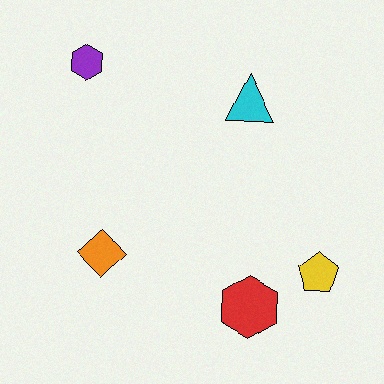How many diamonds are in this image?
There is 1 diamond.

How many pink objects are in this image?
There are no pink objects.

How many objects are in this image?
There are 5 objects.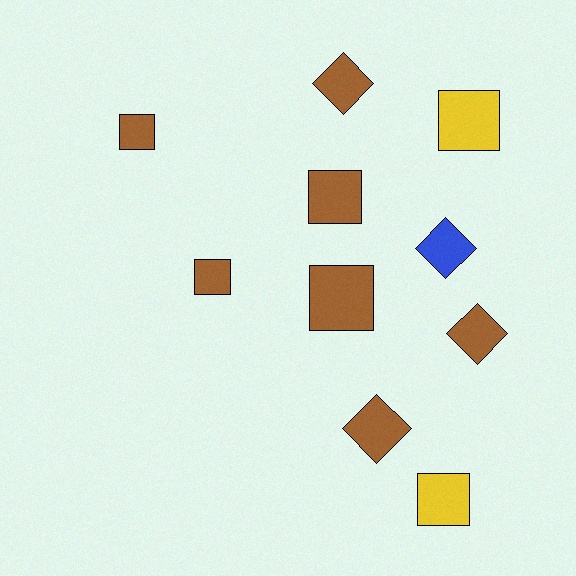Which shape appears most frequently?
Square, with 6 objects.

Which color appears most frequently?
Brown, with 7 objects.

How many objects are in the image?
There are 10 objects.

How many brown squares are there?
There are 4 brown squares.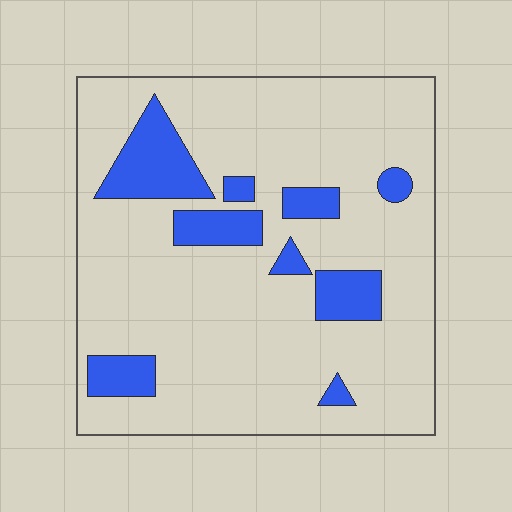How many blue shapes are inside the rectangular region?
9.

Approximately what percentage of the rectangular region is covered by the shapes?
Approximately 15%.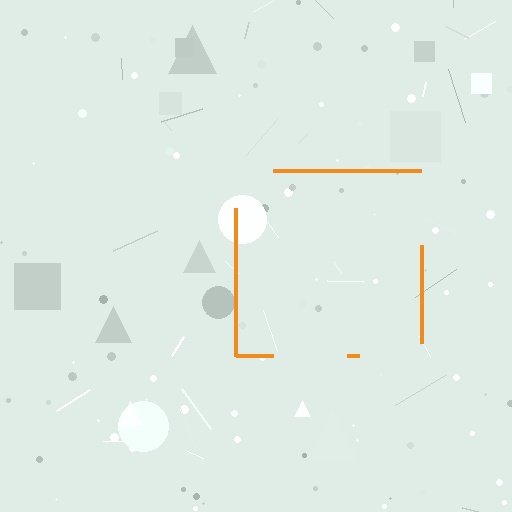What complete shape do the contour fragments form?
The contour fragments form a square.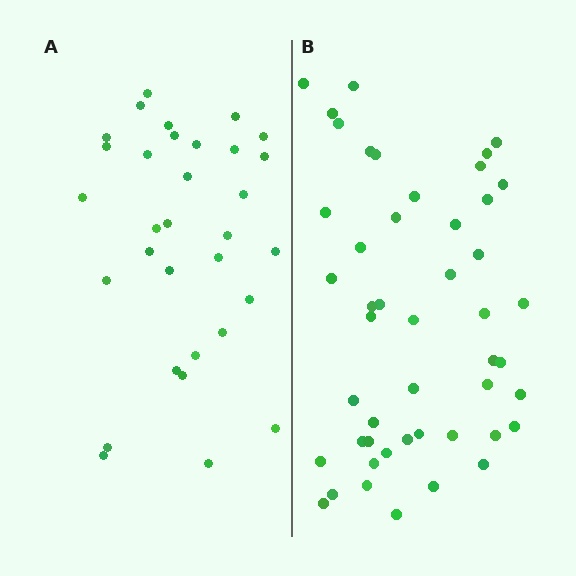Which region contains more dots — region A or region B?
Region B (the right region) has more dots.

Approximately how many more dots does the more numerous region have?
Region B has approximately 15 more dots than region A.